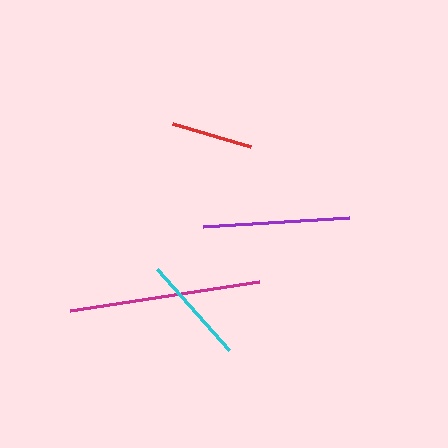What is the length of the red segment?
The red segment is approximately 81 pixels long.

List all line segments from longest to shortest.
From longest to shortest: magenta, purple, cyan, red.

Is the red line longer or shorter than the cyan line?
The cyan line is longer than the red line.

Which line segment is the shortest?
The red line is the shortest at approximately 81 pixels.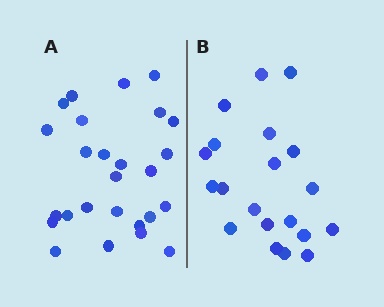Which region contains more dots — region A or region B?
Region A (the left region) has more dots.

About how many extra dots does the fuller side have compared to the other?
Region A has about 6 more dots than region B.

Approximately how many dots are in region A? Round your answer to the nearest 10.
About 30 dots. (The exact count is 26, which rounds to 30.)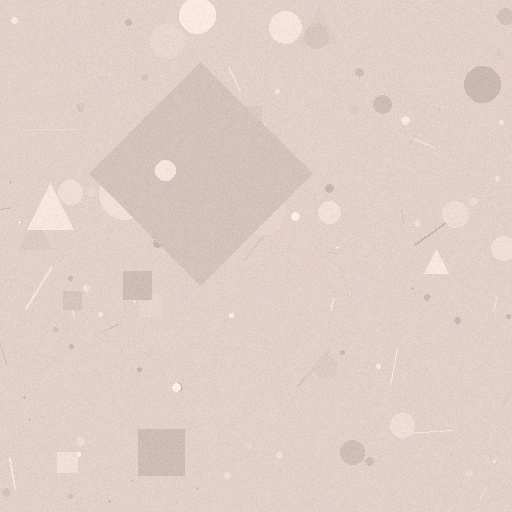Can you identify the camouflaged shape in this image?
The camouflaged shape is a diamond.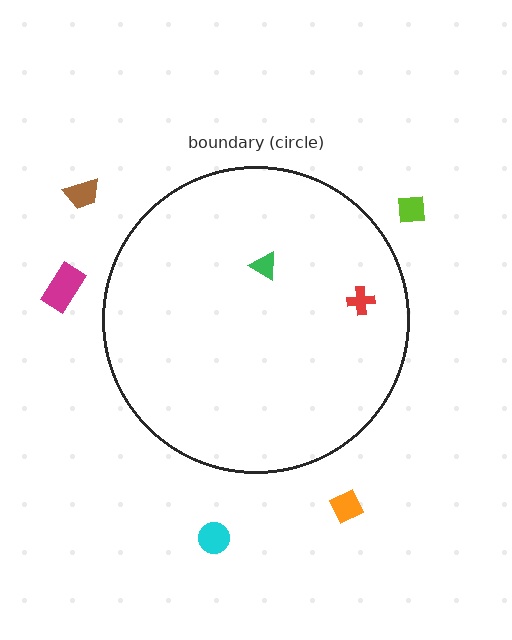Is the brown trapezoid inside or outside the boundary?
Outside.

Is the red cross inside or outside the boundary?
Inside.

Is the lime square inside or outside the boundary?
Outside.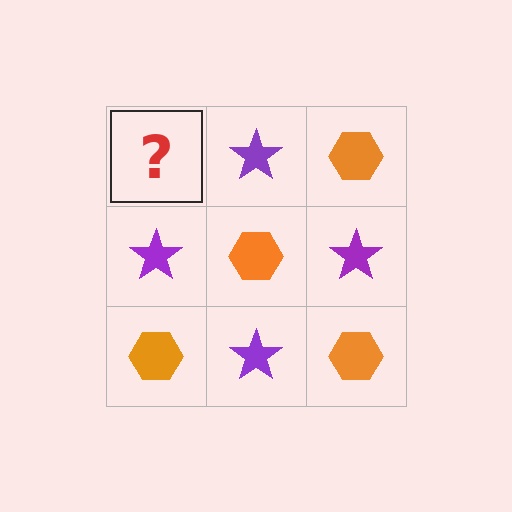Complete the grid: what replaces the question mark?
The question mark should be replaced with an orange hexagon.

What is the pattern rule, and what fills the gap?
The rule is that it alternates orange hexagon and purple star in a checkerboard pattern. The gap should be filled with an orange hexagon.